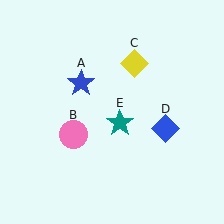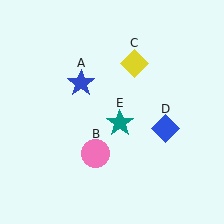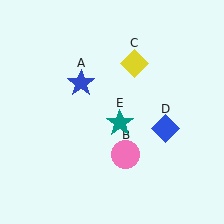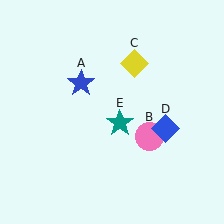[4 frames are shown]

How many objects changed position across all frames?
1 object changed position: pink circle (object B).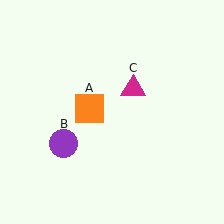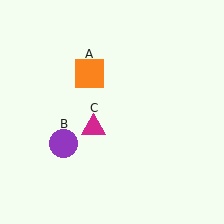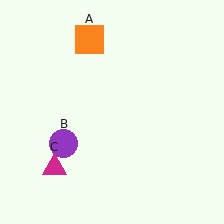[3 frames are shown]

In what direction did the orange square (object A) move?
The orange square (object A) moved up.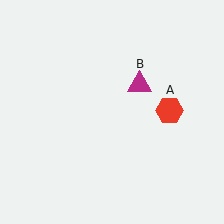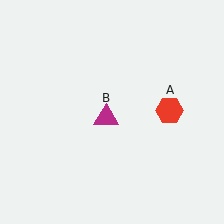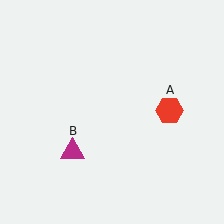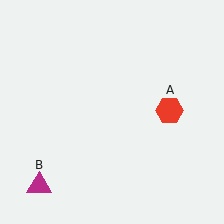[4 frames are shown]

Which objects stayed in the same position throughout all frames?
Red hexagon (object A) remained stationary.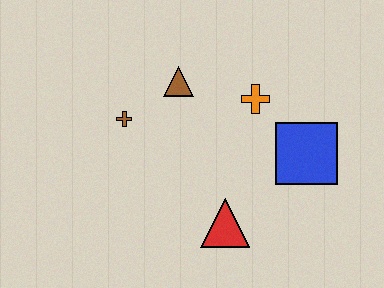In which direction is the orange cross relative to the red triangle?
The orange cross is above the red triangle.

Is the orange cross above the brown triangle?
No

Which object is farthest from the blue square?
The brown cross is farthest from the blue square.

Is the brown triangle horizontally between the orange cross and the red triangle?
No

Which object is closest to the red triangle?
The blue square is closest to the red triangle.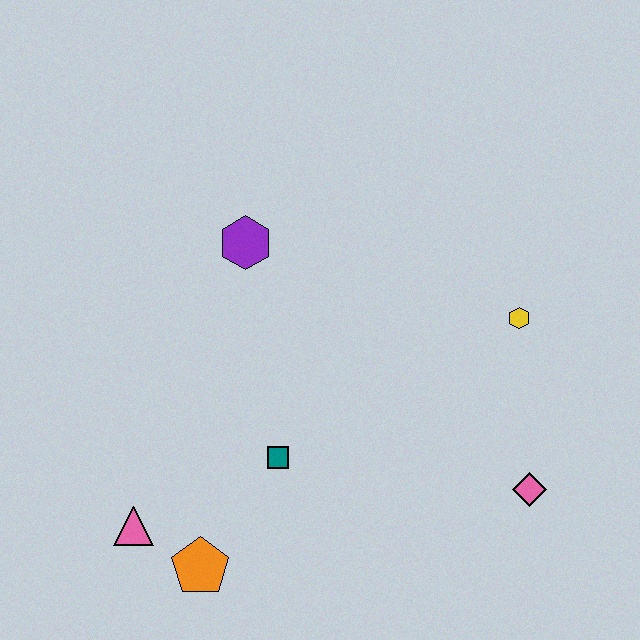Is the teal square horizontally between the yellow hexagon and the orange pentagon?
Yes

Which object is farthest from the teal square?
The yellow hexagon is farthest from the teal square.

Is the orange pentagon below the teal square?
Yes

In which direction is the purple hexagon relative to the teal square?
The purple hexagon is above the teal square.